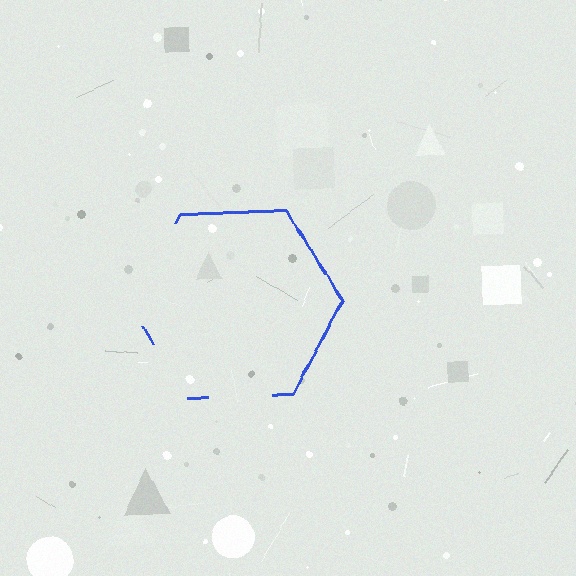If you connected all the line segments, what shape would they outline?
They would outline a hexagon.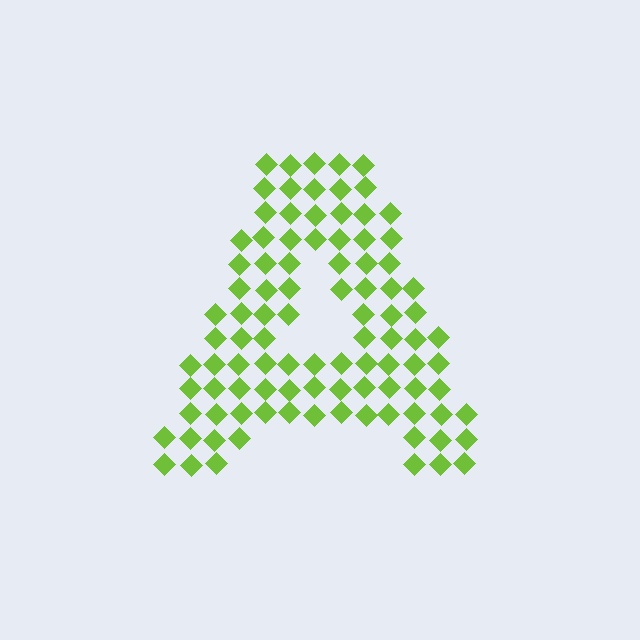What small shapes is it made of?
It is made of small diamonds.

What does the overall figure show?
The overall figure shows the letter A.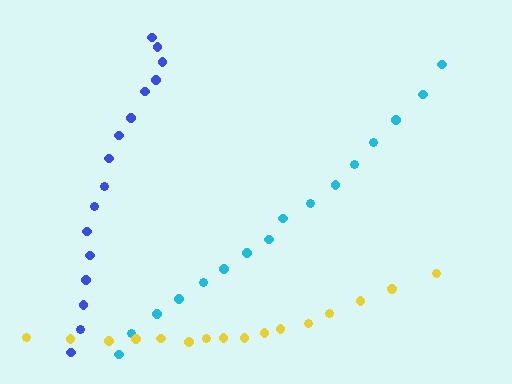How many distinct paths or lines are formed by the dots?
There are 3 distinct paths.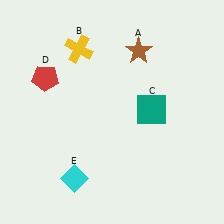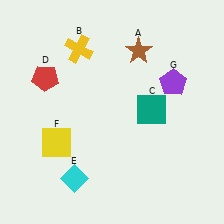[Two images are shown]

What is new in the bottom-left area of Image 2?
A yellow square (F) was added in the bottom-left area of Image 2.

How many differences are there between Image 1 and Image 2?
There are 2 differences between the two images.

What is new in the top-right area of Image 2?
A purple pentagon (G) was added in the top-right area of Image 2.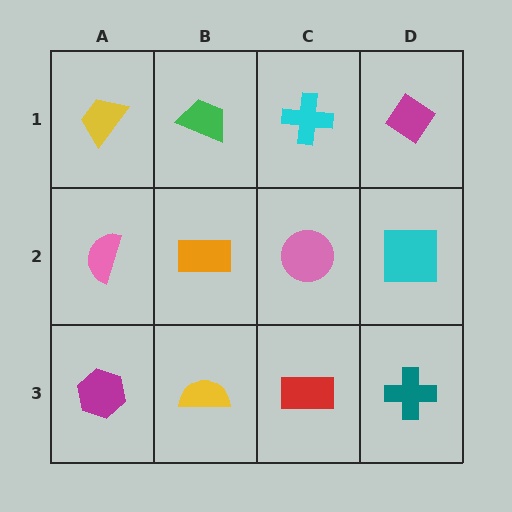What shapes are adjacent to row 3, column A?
A pink semicircle (row 2, column A), a yellow semicircle (row 3, column B).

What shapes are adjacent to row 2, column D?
A magenta diamond (row 1, column D), a teal cross (row 3, column D), a pink circle (row 2, column C).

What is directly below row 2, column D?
A teal cross.